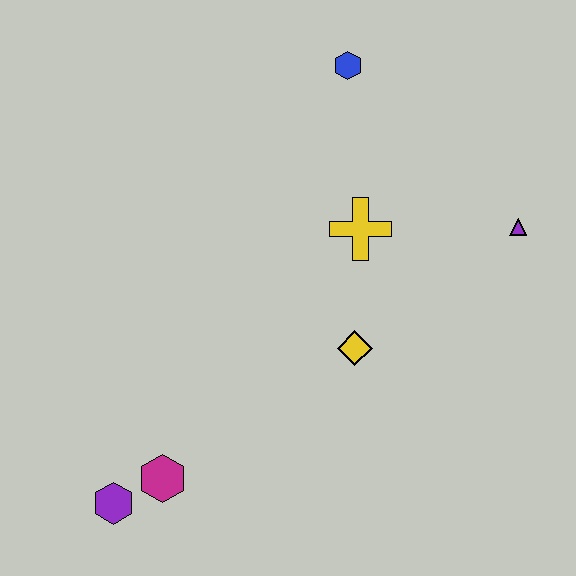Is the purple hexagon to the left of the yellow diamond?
Yes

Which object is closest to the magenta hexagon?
The purple hexagon is closest to the magenta hexagon.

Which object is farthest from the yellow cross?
The purple hexagon is farthest from the yellow cross.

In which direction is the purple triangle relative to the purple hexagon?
The purple triangle is to the right of the purple hexagon.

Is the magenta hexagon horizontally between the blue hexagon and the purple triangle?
No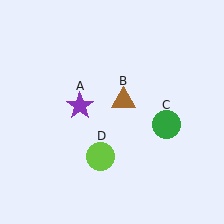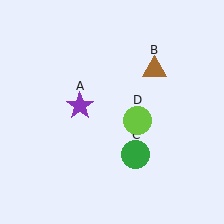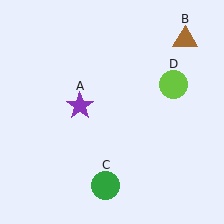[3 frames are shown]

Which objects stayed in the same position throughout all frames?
Purple star (object A) remained stationary.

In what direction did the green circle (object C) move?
The green circle (object C) moved down and to the left.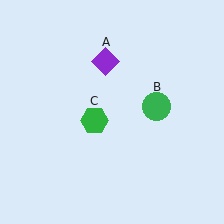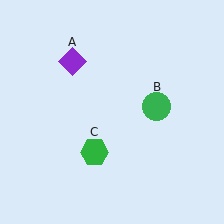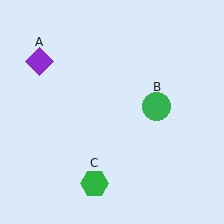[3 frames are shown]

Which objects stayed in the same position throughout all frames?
Green circle (object B) remained stationary.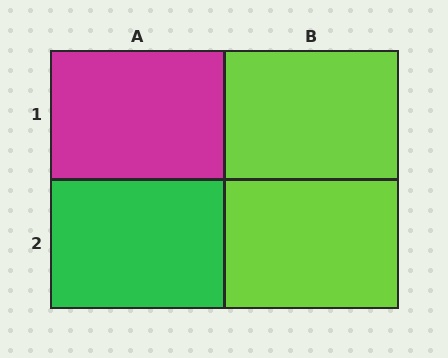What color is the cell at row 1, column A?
Magenta.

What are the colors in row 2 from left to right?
Green, lime.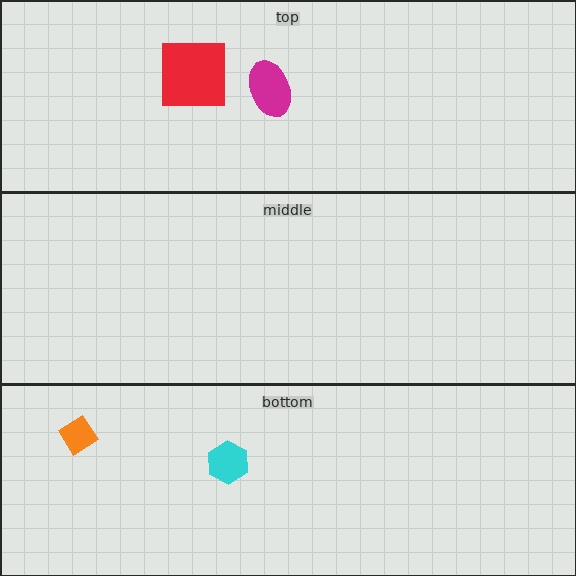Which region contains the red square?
The top region.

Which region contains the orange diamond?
The bottom region.